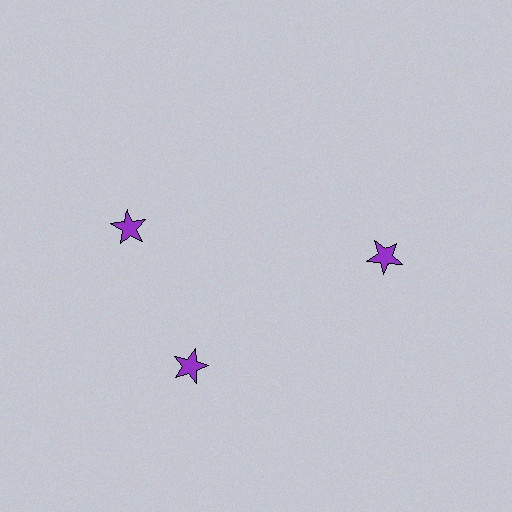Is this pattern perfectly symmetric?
No. The 3 purple stars are arranged in a ring, but one element near the 11 o'clock position is rotated out of alignment along the ring, breaking the 3-fold rotational symmetry.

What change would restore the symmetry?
The symmetry would be restored by rotating it back into even spacing with its neighbors so that all 3 stars sit at equal angles and equal distance from the center.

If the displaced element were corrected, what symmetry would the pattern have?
It would have 3-fold rotational symmetry — the pattern would map onto itself every 120 degrees.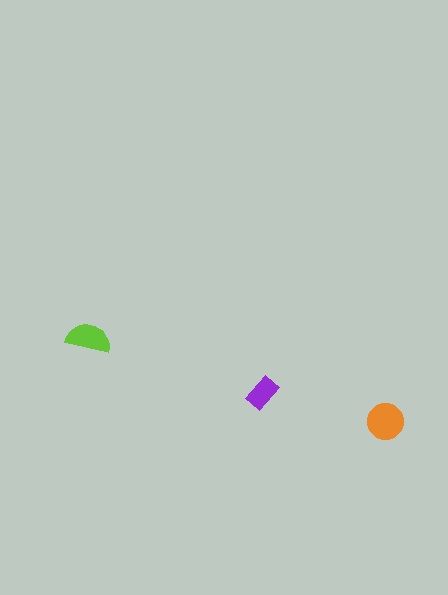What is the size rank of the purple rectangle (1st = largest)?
3rd.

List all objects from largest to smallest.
The orange circle, the lime semicircle, the purple rectangle.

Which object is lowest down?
The orange circle is bottommost.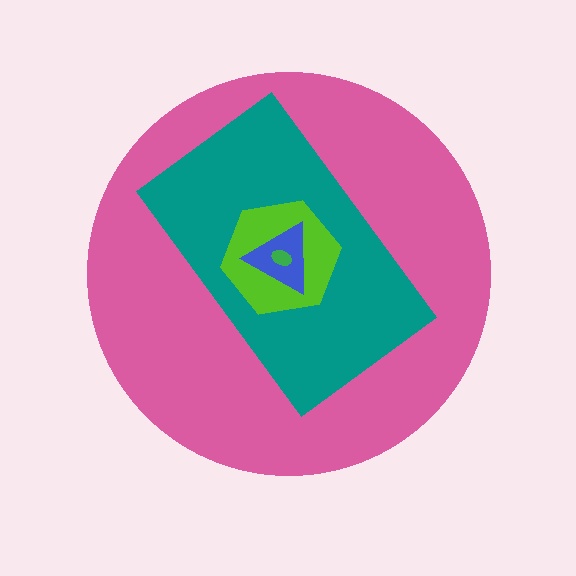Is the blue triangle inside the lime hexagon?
Yes.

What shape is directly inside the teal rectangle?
The lime hexagon.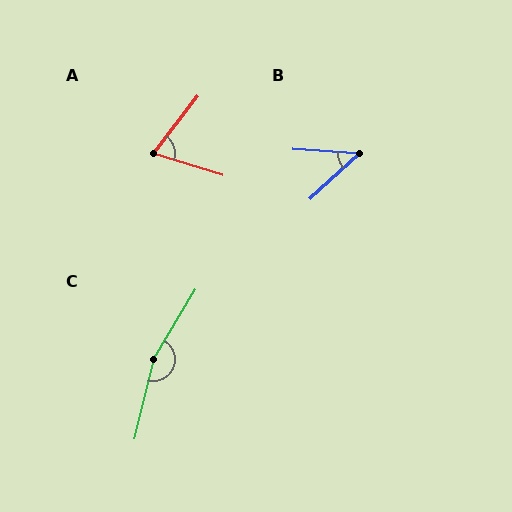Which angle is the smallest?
B, at approximately 46 degrees.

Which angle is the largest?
C, at approximately 163 degrees.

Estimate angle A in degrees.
Approximately 69 degrees.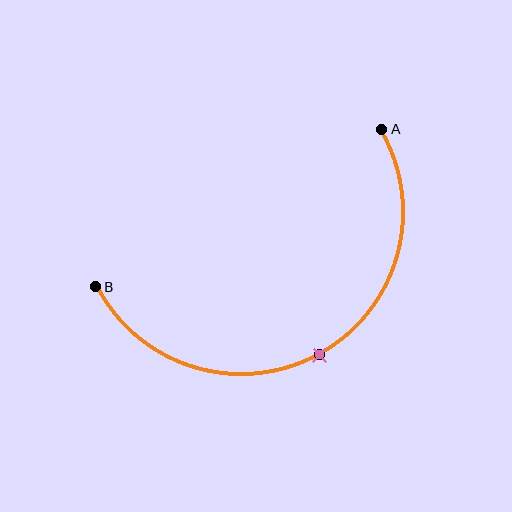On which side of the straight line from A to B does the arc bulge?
The arc bulges below the straight line connecting A and B.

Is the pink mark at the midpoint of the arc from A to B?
Yes. The pink mark lies on the arc at equal arc-length from both A and B — it is the arc midpoint.